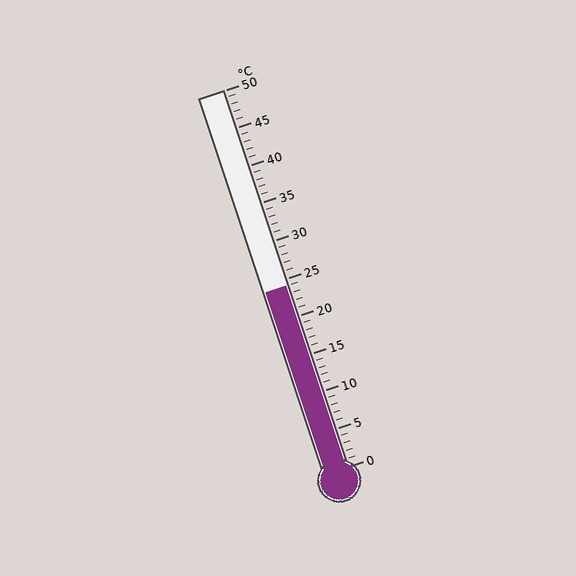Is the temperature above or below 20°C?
The temperature is above 20°C.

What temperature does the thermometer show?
The thermometer shows approximately 24°C.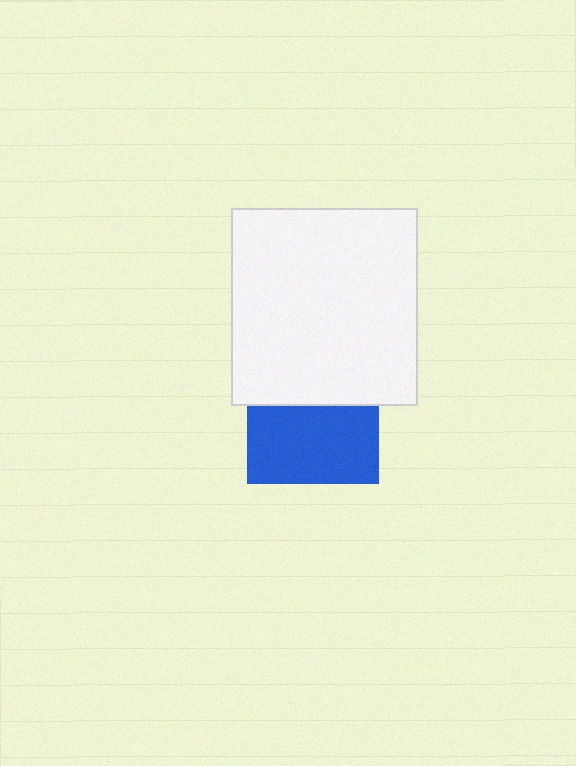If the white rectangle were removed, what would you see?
You would see the complete blue square.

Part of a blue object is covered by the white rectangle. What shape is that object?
It is a square.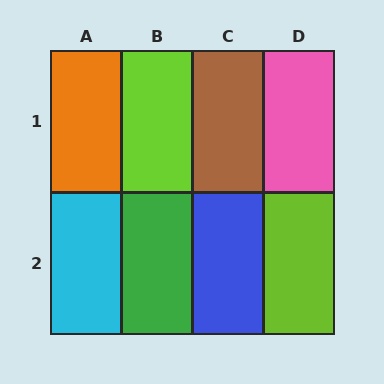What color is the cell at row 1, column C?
Brown.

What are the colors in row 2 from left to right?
Cyan, green, blue, lime.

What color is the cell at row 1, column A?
Orange.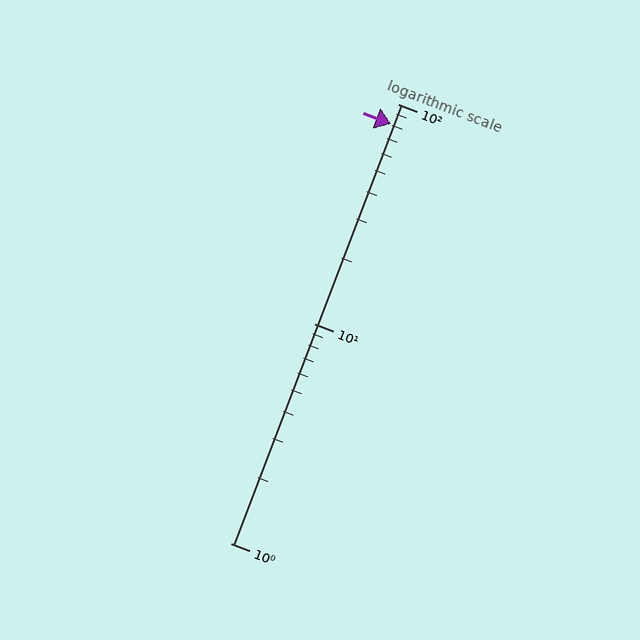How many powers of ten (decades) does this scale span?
The scale spans 2 decades, from 1 to 100.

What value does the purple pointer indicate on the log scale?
The pointer indicates approximately 81.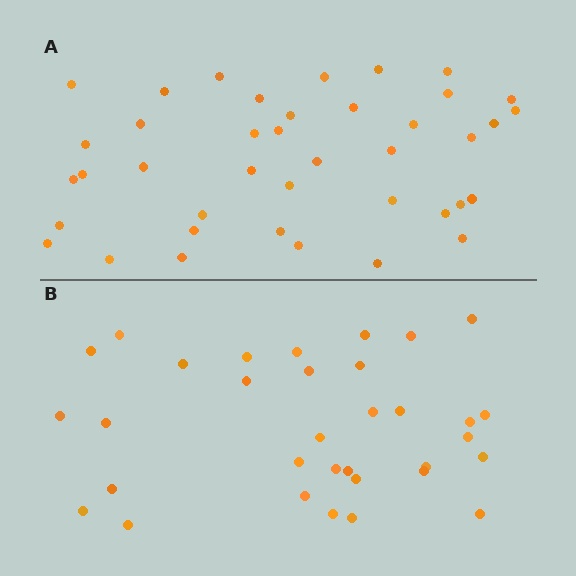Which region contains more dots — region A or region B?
Region A (the top region) has more dots.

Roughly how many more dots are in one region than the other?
Region A has roughly 8 or so more dots than region B.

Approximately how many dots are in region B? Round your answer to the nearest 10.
About 30 dots. (The exact count is 33, which rounds to 30.)